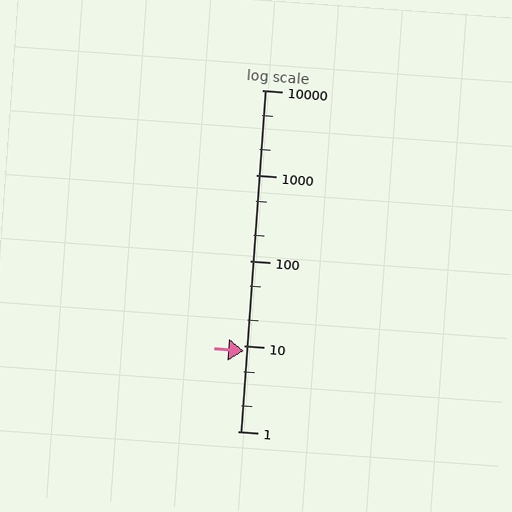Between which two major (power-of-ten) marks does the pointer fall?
The pointer is between 1 and 10.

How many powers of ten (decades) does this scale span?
The scale spans 4 decades, from 1 to 10000.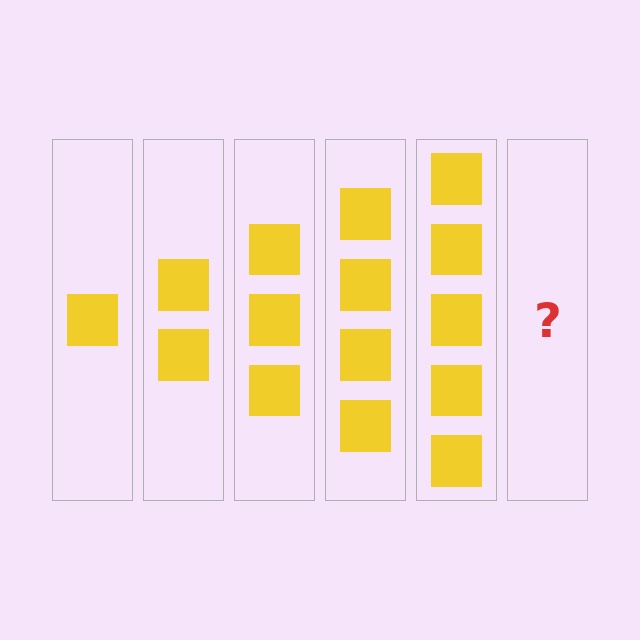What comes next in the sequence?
The next element should be 6 squares.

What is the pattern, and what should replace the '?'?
The pattern is that each step adds one more square. The '?' should be 6 squares.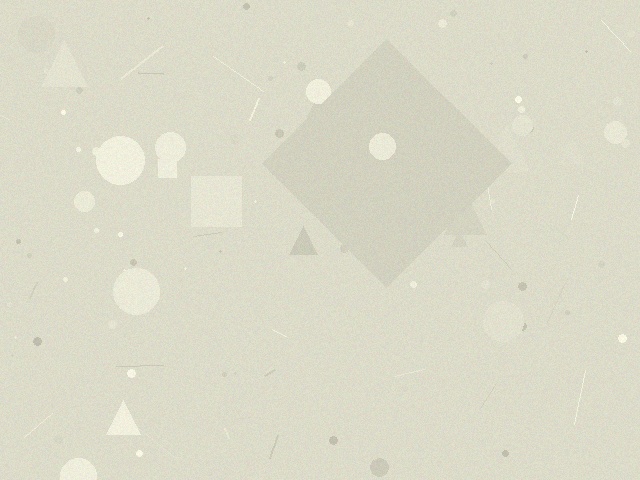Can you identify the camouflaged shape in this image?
The camouflaged shape is a diamond.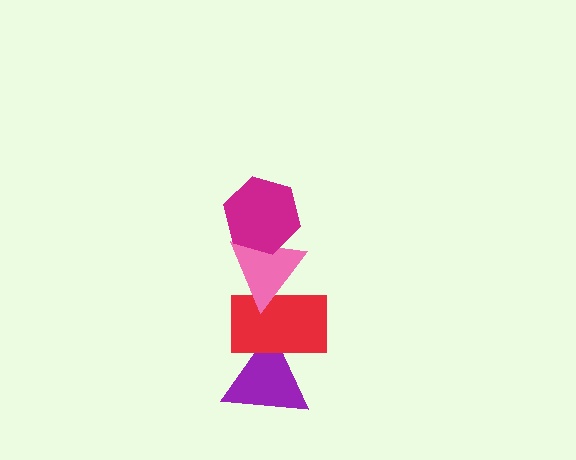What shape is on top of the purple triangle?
The red rectangle is on top of the purple triangle.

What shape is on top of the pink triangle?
The magenta hexagon is on top of the pink triangle.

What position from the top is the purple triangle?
The purple triangle is 4th from the top.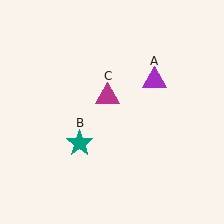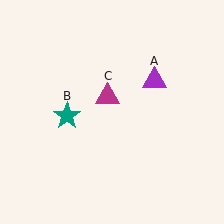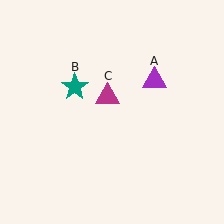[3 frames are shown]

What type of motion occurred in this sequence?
The teal star (object B) rotated clockwise around the center of the scene.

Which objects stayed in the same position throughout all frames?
Purple triangle (object A) and magenta triangle (object C) remained stationary.